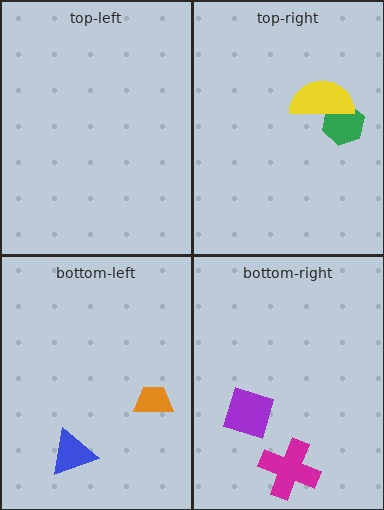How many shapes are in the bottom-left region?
2.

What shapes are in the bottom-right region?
The purple diamond, the magenta cross.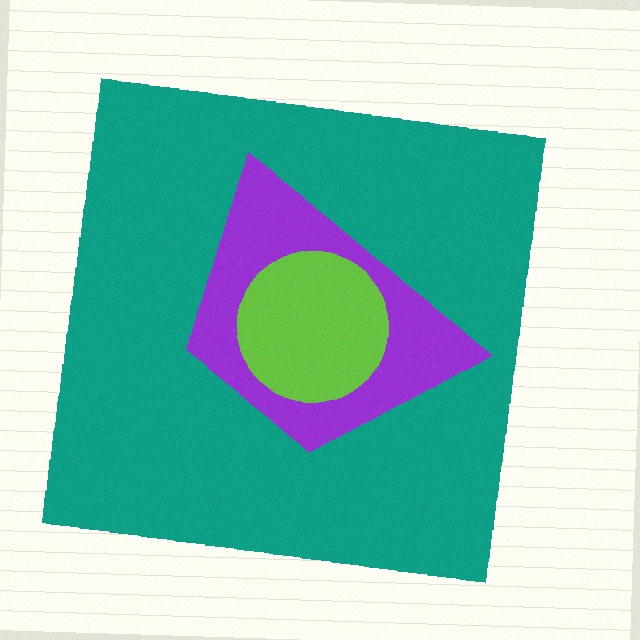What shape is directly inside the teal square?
The purple trapezoid.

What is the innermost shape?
The lime circle.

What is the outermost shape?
The teal square.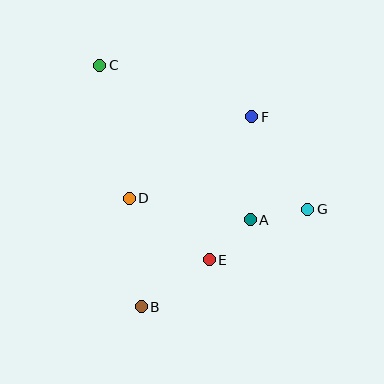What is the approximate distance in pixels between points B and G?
The distance between B and G is approximately 193 pixels.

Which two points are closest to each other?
Points A and E are closest to each other.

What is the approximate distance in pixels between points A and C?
The distance between A and C is approximately 216 pixels.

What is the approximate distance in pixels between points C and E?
The distance between C and E is approximately 223 pixels.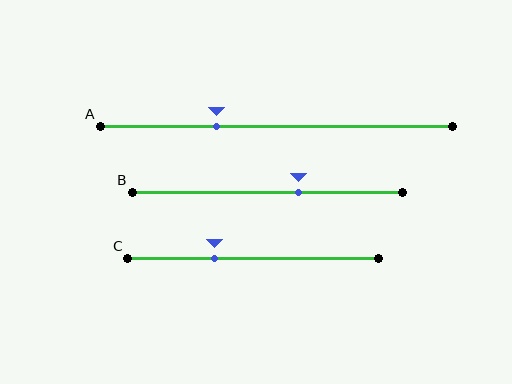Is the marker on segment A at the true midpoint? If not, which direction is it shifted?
No, the marker on segment A is shifted to the left by about 17% of the segment length.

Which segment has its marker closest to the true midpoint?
Segment B has its marker closest to the true midpoint.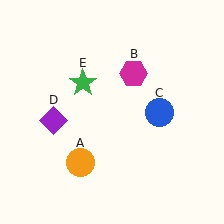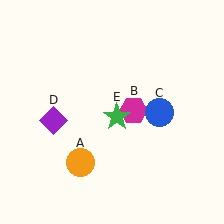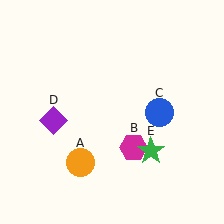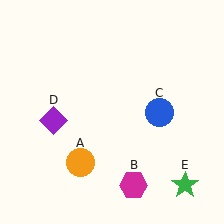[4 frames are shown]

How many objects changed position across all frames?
2 objects changed position: magenta hexagon (object B), green star (object E).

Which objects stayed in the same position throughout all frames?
Orange circle (object A) and blue circle (object C) and purple diamond (object D) remained stationary.